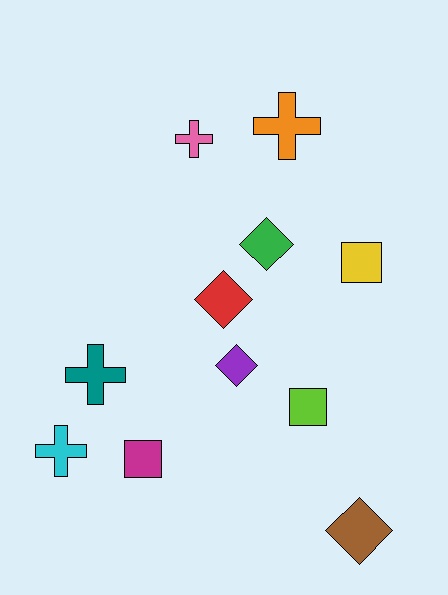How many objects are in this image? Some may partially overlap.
There are 11 objects.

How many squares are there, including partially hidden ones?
There are 3 squares.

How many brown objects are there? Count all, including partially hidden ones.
There is 1 brown object.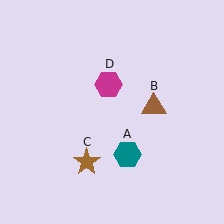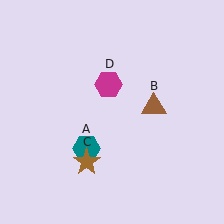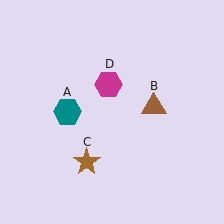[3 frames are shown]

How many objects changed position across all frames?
1 object changed position: teal hexagon (object A).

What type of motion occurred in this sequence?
The teal hexagon (object A) rotated clockwise around the center of the scene.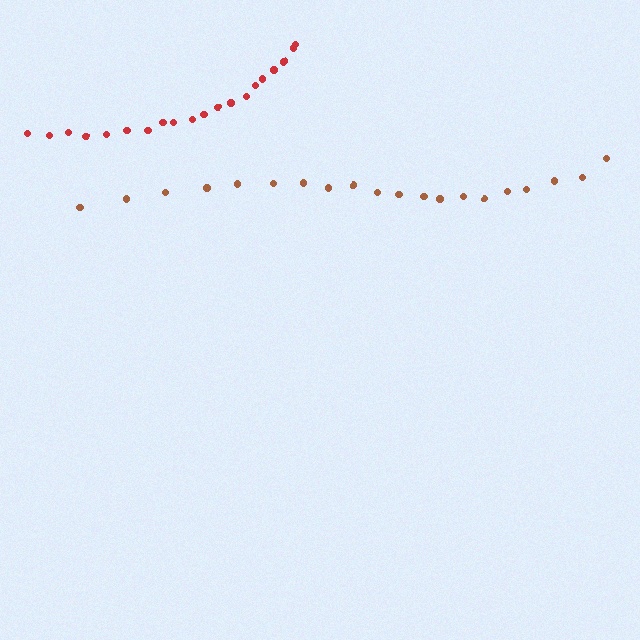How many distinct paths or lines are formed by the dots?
There are 2 distinct paths.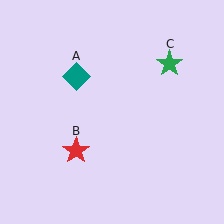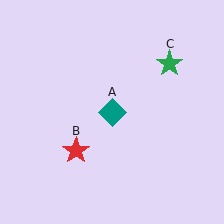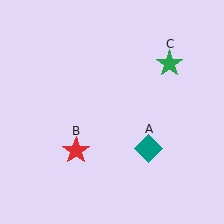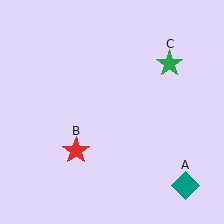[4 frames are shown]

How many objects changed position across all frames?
1 object changed position: teal diamond (object A).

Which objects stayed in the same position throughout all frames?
Red star (object B) and green star (object C) remained stationary.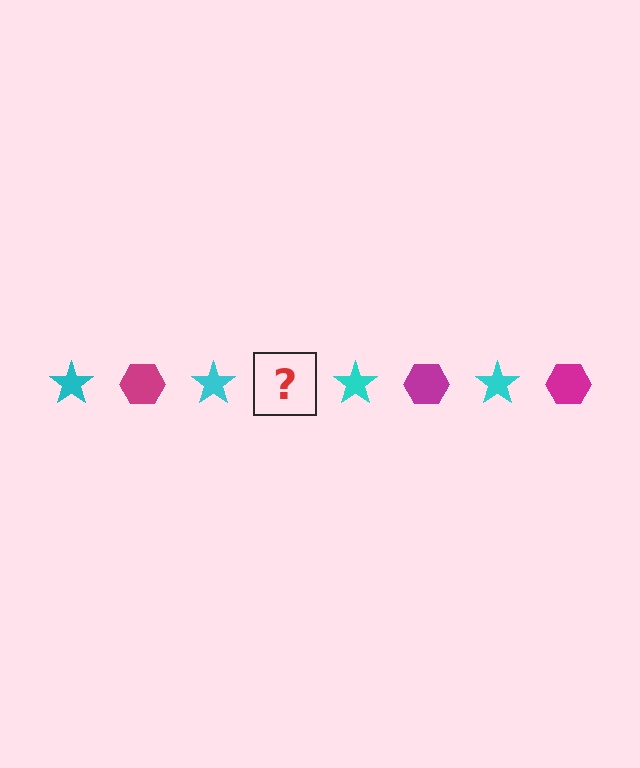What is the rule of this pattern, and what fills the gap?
The rule is that the pattern alternates between cyan star and magenta hexagon. The gap should be filled with a magenta hexagon.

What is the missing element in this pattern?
The missing element is a magenta hexagon.